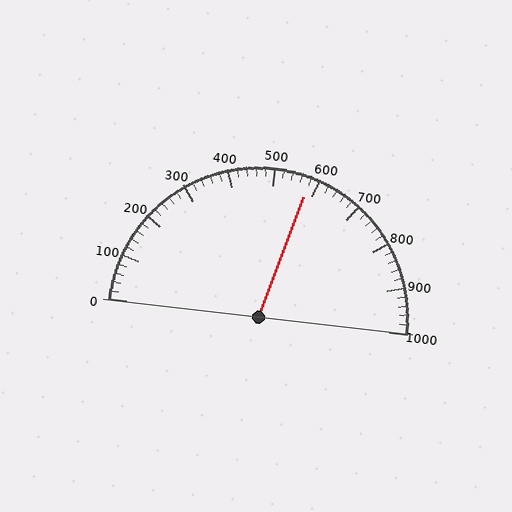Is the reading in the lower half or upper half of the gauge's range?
The reading is in the upper half of the range (0 to 1000).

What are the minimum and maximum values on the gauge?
The gauge ranges from 0 to 1000.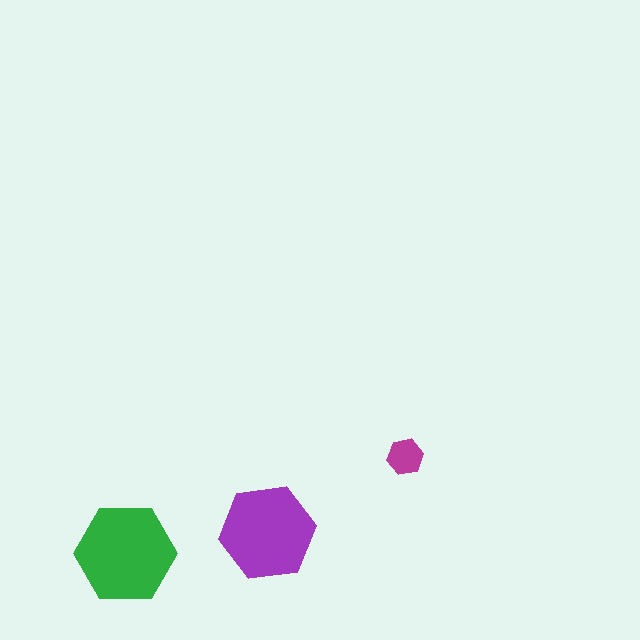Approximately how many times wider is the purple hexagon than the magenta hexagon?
About 2.5 times wider.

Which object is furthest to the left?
The green hexagon is leftmost.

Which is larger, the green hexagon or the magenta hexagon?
The green one.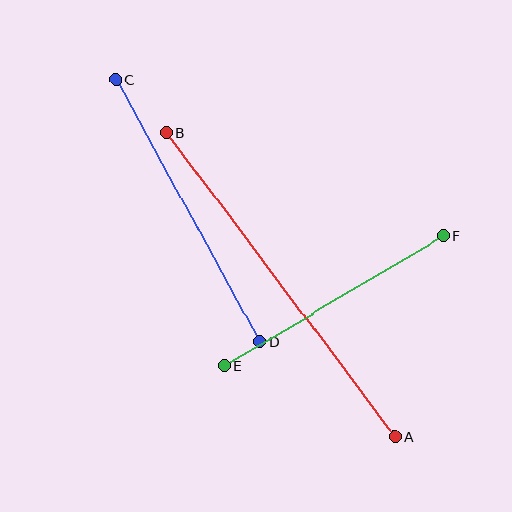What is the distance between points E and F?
The distance is approximately 255 pixels.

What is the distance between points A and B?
The distance is approximately 380 pixels.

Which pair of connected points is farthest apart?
Points A and B are farthest apart.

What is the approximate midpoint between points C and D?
The midpoint is at approximately (188, 211) pixels.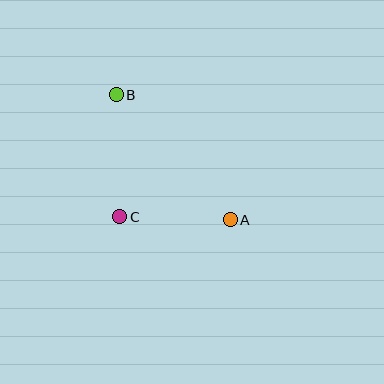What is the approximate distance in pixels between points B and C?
The distance between B and C is approximately 122 pixels.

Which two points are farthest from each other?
Points A and B are farthest from each other.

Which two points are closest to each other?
Points A and C are closest to each other.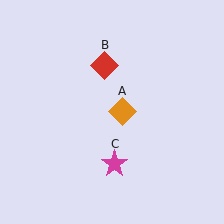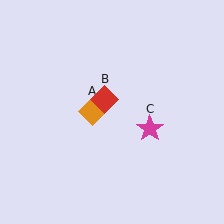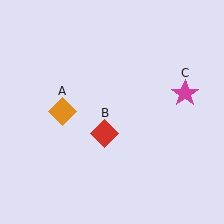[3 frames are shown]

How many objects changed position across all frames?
3 objects changed position: orange diamond (object A), red diamond (object B), magenta star (object C).